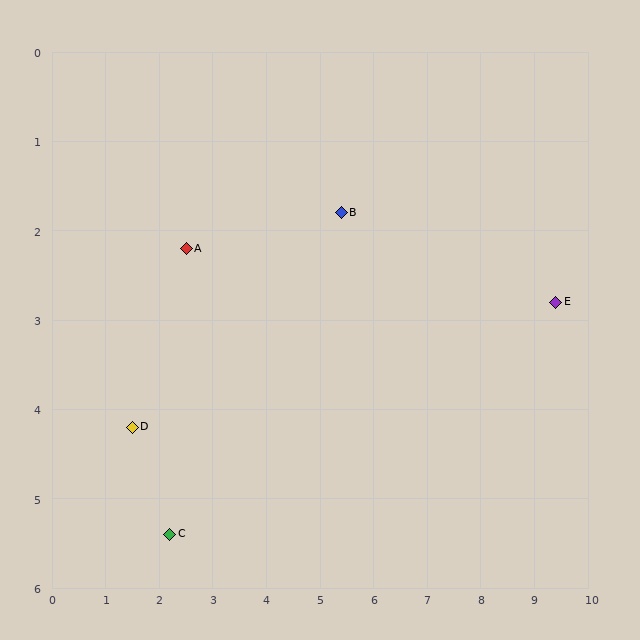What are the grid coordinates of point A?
Point A is at approximately (2.5, 2.2).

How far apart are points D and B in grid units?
Points D and B are about 4.6 grid units apart.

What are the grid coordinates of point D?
Point D is at approximately (1.5, 4.2).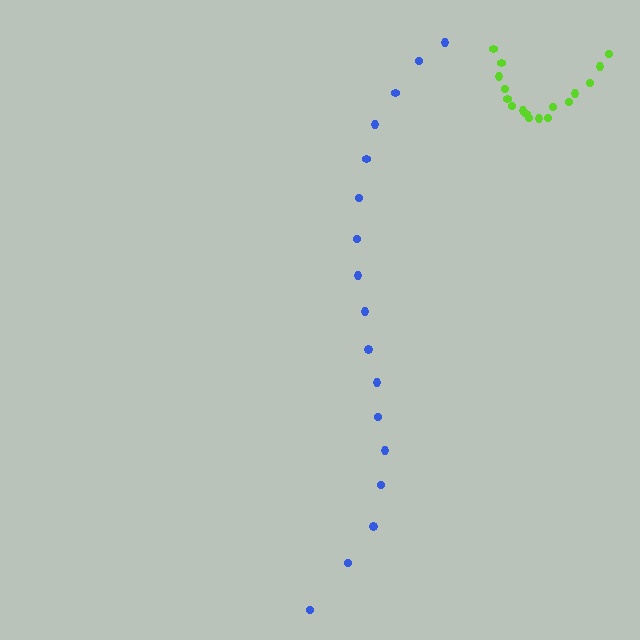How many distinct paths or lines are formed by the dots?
There are 2 distinct paths.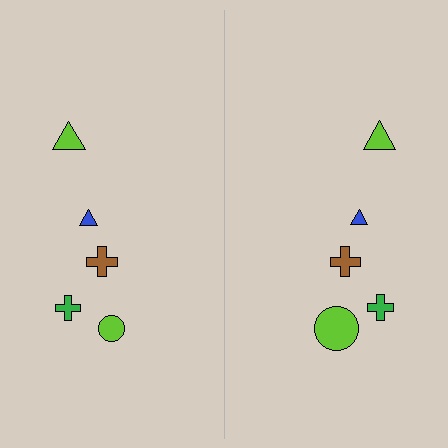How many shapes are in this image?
There are 10 shapes in this image.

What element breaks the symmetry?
The lime circle on the right side has a different size than its mirror counterpart.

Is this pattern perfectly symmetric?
No, the pattern is not perfectly symmetric. The lime circle on the right side has a different size than its mirror counterpart.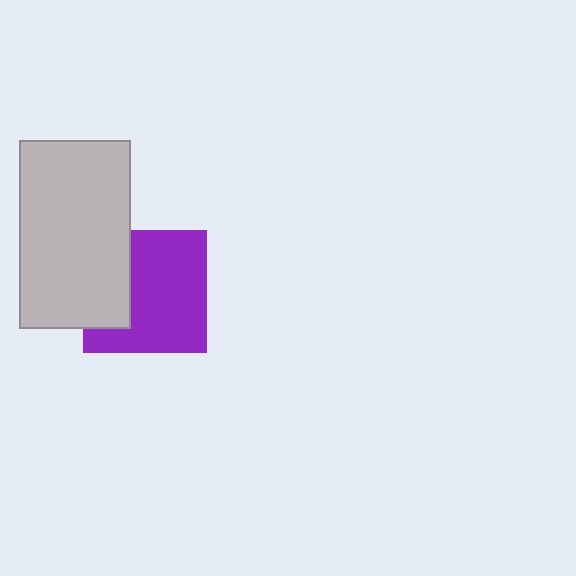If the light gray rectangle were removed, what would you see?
You would see the complete purple square.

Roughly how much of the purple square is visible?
Most of it is visible (roughly 69%).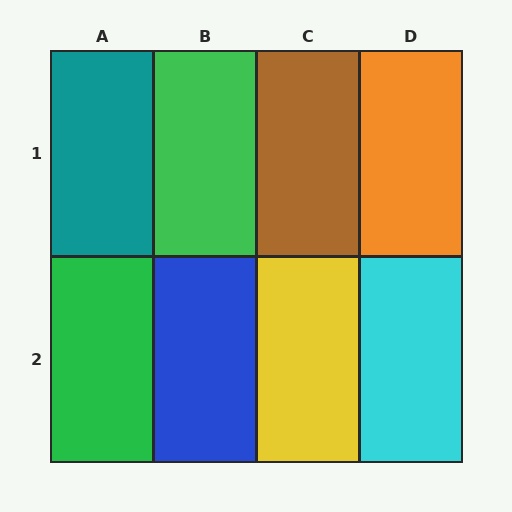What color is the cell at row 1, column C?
Brown.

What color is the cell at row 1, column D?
Orange.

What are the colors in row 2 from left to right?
Green, blue, yellow, cyan.